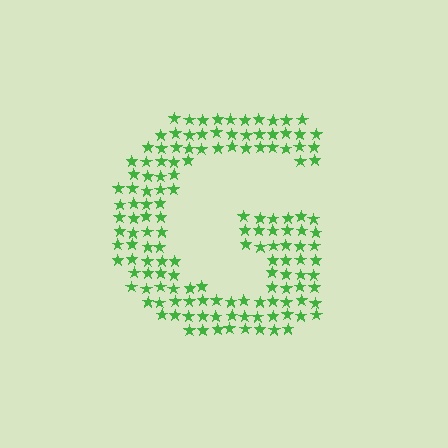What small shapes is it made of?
It is made of small stars.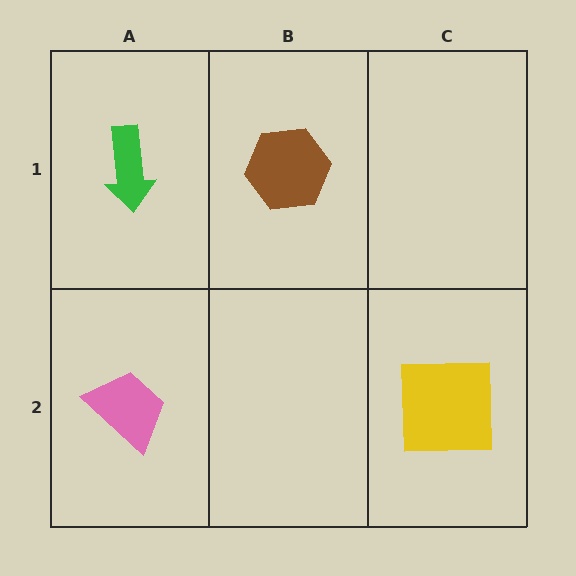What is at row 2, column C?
A yellow square.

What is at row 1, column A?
A green arrow.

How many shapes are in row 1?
2 shapes.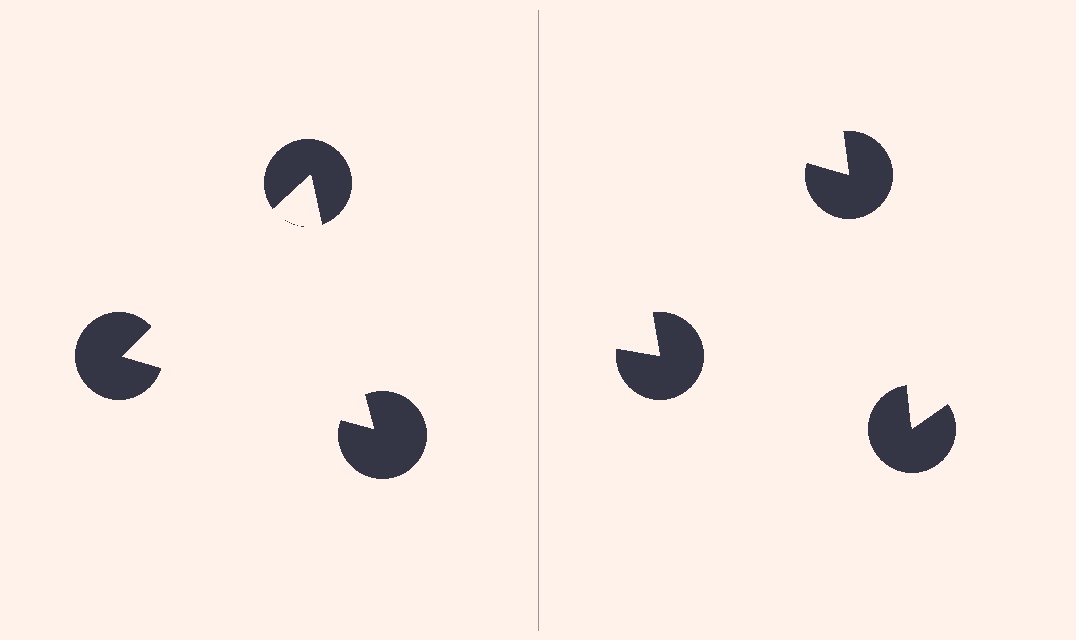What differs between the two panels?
The pac-man discs are positioned identically on both sides; only the wedge orientations differ. On the left they align to a triangle; on the right they are misaligned.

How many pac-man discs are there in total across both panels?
6 — 3 on each side.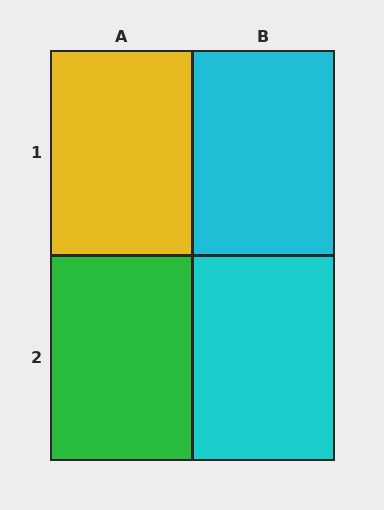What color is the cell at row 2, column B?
Cyan.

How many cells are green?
1 cell is green.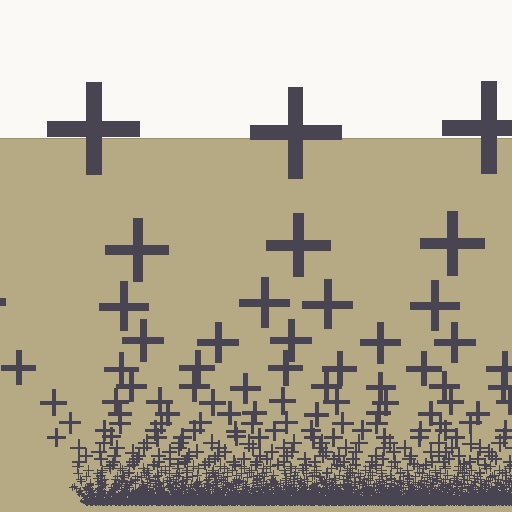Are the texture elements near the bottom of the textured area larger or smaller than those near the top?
Smaller. The gradient is inverted — elements near the bottom are smaller and denser.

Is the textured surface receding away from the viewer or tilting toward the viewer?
The surface appears to tilt toward the viewer. Texture elements get larger and sparser toward the top.